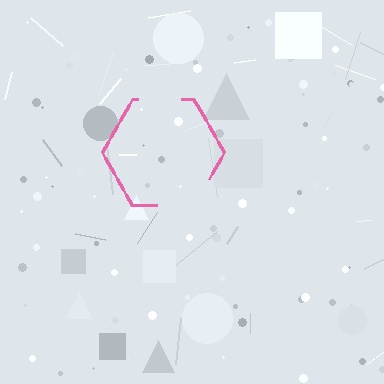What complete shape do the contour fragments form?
The contour fragments form a hexagon.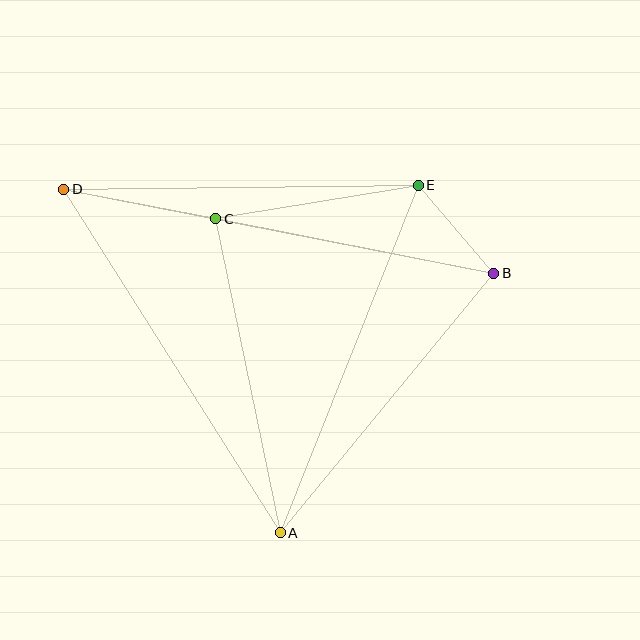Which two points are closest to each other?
Points B and E are closest to each other.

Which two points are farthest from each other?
Points B and D are farthest from each other.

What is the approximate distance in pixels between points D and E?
The distance between D and E is approximately 355 pixels.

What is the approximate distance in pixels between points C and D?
The distance between C and D is approximately 155 pixels.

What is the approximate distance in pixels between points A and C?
The distance between A and C is approximately 320 pixels.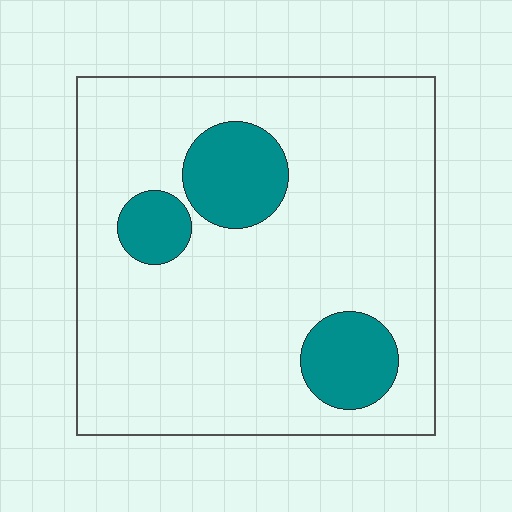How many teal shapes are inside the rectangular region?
3.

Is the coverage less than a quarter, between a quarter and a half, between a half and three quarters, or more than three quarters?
Less than a quarter.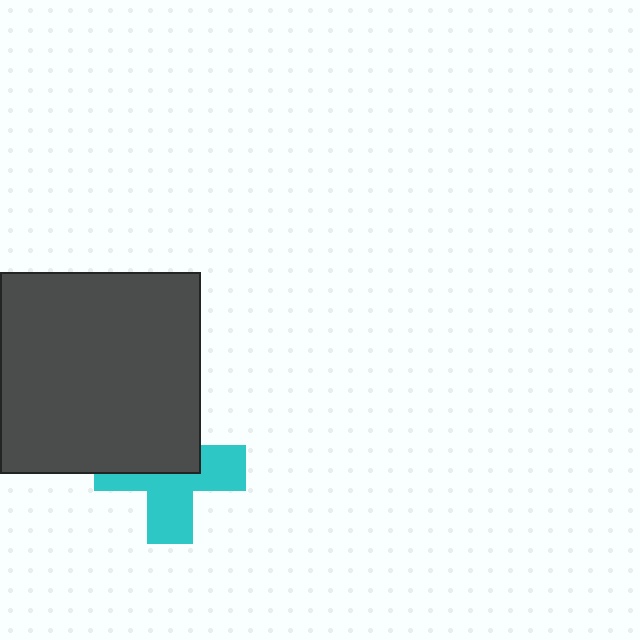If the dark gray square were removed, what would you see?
You would see the complete cyan cross.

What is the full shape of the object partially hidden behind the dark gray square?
The partially hidden object is a cyan cross.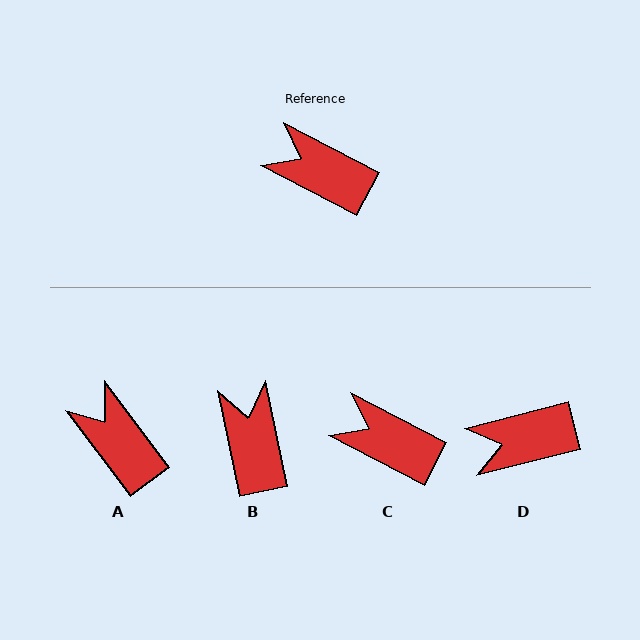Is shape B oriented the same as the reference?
No, it is off by about 51 degrees.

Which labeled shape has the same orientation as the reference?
C.